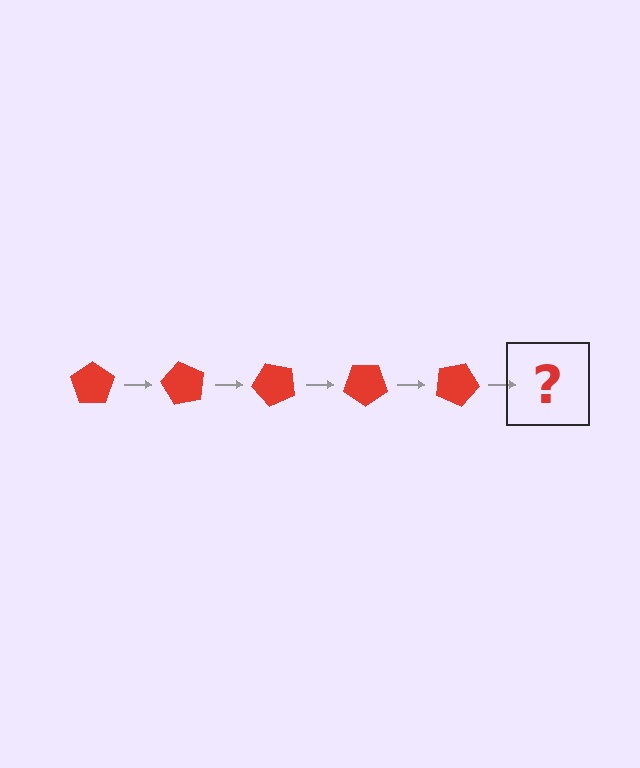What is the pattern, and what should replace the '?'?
The pattern is that the pentagon rotates 60 degrees each step. The '?' should be a red pentagon rotated 300 degrees.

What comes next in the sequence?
The next element should be a red pentagon rotated 300 degrees.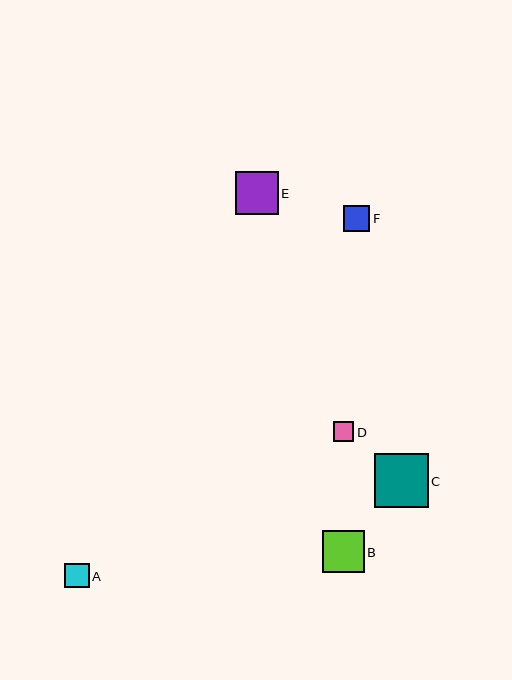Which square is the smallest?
Square D is the smallest with a size of approximately 20 pixels.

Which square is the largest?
Square C is the largest with a size of approximately 54 pixels.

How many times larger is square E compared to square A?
Square E is approximately 1.8 times the size of square A.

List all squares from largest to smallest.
From largest to smallest: C, E, B, F, A, D.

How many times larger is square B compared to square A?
Square B is approximately 1.7 times the size of square A.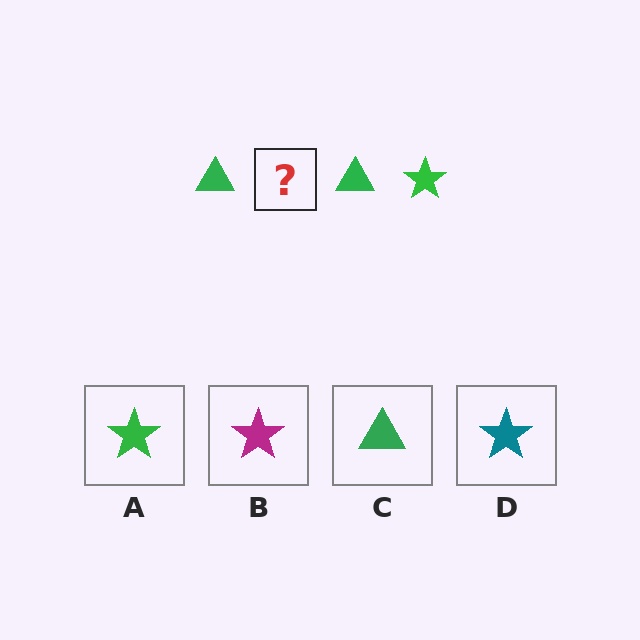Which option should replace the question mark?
Option A.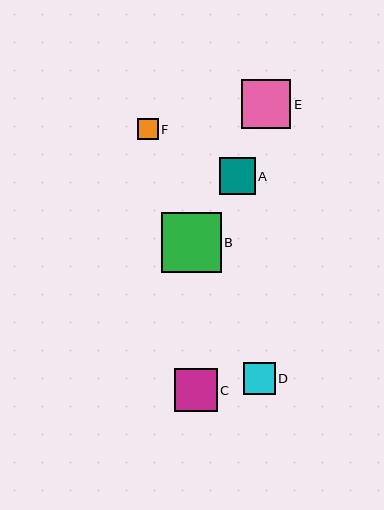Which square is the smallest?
Square F is the smallest with a size of approximately 21 pixels.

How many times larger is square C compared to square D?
Square C is approximately 1.3 times the size of square D.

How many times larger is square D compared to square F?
Square D is approximately 1.5 times the size of square F.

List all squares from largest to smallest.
From largest to smallest: B, E, C, A, D, F.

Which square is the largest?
Square B is the largest with a size of approximately 60 pixels.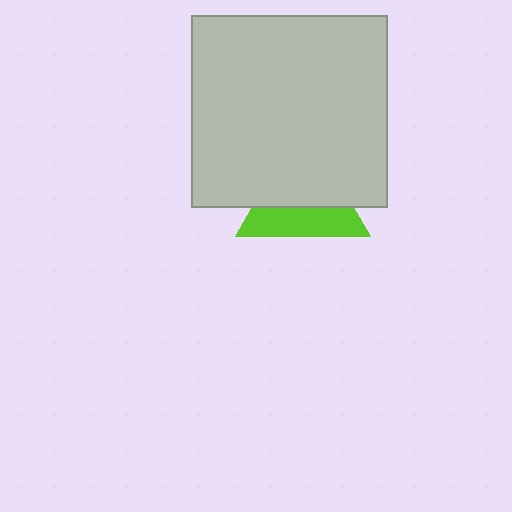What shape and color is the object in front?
The object in front is a light gray rectangle.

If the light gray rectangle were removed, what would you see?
You would see the complete lime triangle.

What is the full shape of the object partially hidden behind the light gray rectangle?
The partially hidden object is a lime triangle.